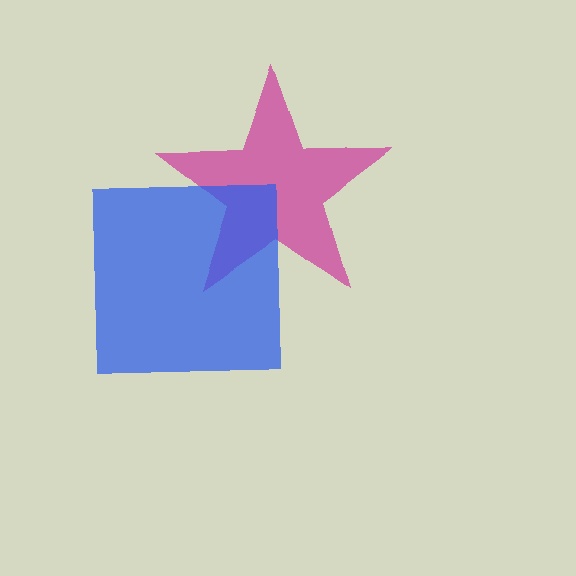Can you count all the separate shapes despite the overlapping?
Yes, there are 2 separate shapes.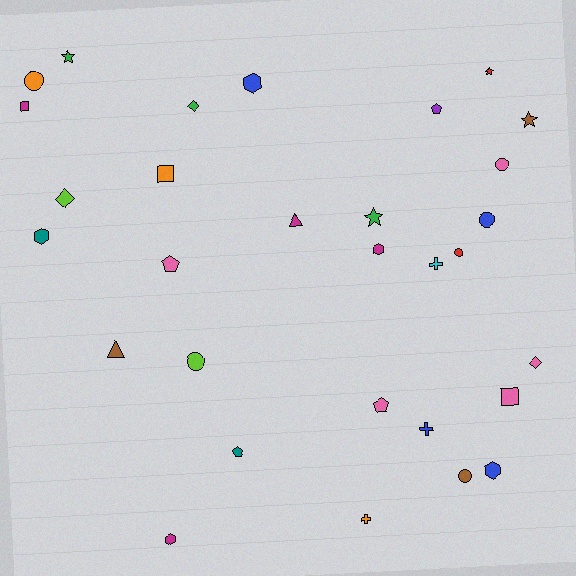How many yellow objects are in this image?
There are no yellow objects.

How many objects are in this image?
There are 30 objects.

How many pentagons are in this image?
There are 4 pentagons.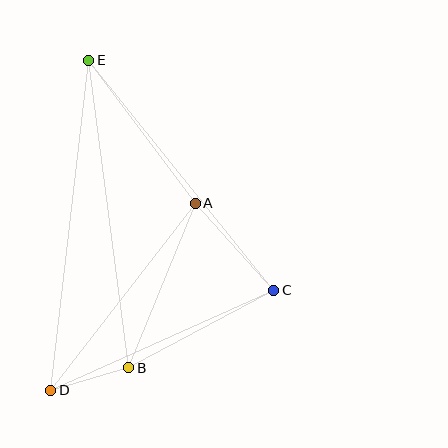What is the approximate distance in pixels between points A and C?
The distance between A and C is approximately 117 pixels.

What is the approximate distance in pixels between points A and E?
The distance between A and E is approximately 179 pixels.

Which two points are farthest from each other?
Points D and E are farthest from each other.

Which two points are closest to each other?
Points B and D are closest to each other.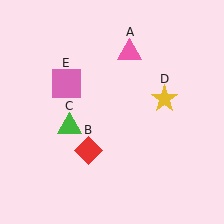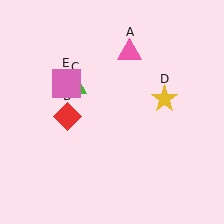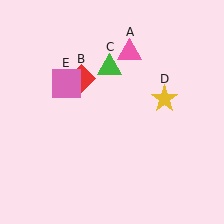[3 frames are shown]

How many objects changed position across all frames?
2 objects changed position: red diamond (object B), green triangle (object C).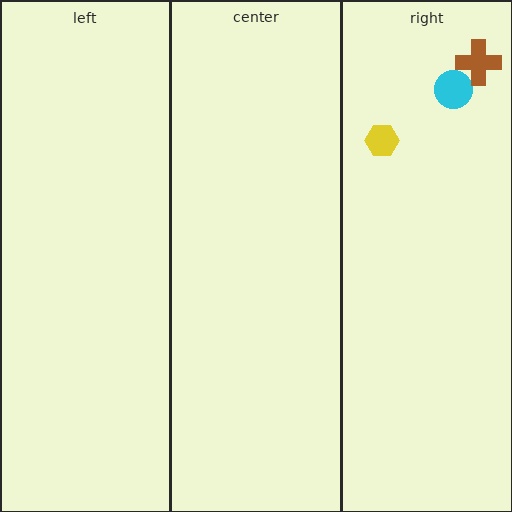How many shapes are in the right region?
3.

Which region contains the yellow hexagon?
The right region.